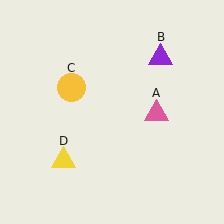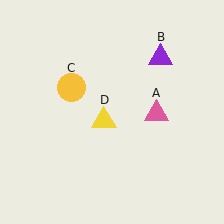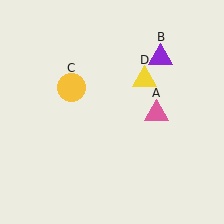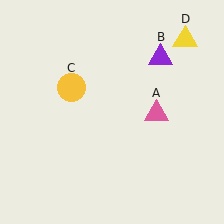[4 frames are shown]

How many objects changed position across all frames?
1 object changed position: yellow triangle (object D).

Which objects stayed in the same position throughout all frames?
Pink triangle (object A) and purple triangle (object B) and yellow circle (object C) remained stationary.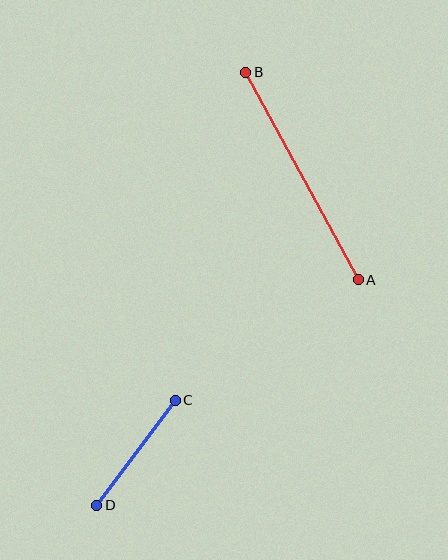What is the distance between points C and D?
The distance is approximately 131 pixels.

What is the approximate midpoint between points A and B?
The midpoint is at approximately (302, 176) pixels.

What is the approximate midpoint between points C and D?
The midpoint is at approximately (136, 453) pixels.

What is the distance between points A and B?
The distance is approximately 236 pixels.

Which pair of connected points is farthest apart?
Points A and B are farthest apart.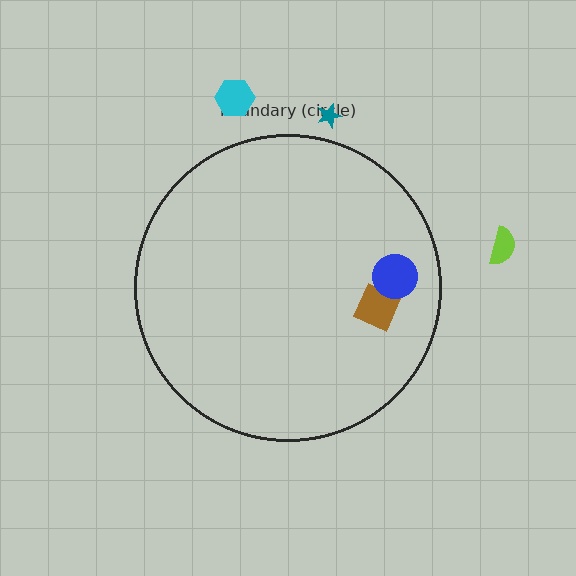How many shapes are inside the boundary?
2 inside, 3 outside.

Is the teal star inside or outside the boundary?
Outside.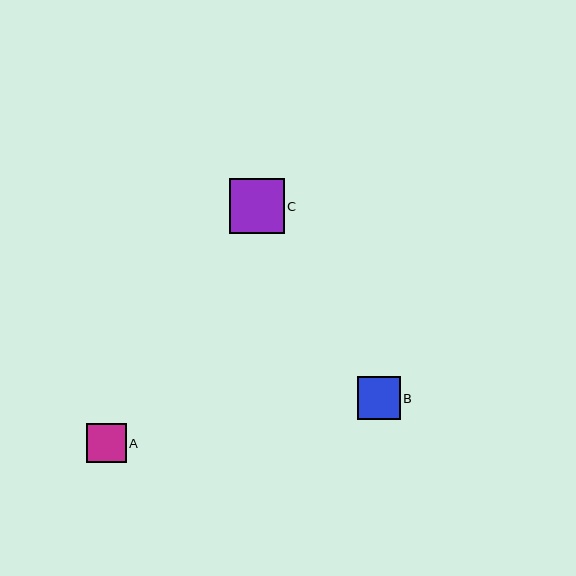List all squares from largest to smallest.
From largest to smallest: C, B, A.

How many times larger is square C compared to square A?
Square C is approximately 1.4 times the size of square A.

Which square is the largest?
Square C is the largest with a size of approximately 55 pixels.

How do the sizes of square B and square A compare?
Square B and square A are approximately the same size.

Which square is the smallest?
Square A is the smallest with a size of approximately 40 pixels.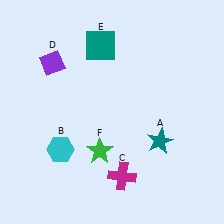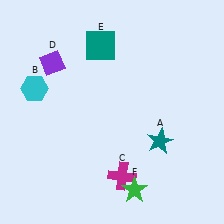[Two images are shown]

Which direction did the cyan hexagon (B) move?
The cyan hexagon (B) moved up.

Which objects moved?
The objects that moved are: the cyan hexagon (B), the green star (F).